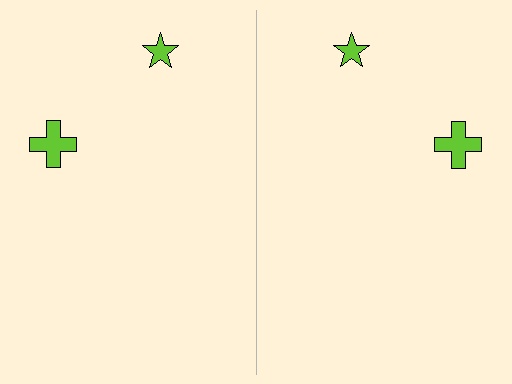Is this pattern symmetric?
Yes, this pattern has bilateral (reflection) symmetry.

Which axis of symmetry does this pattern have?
The pattern has a vertical axis of symmetry running through the center of the image.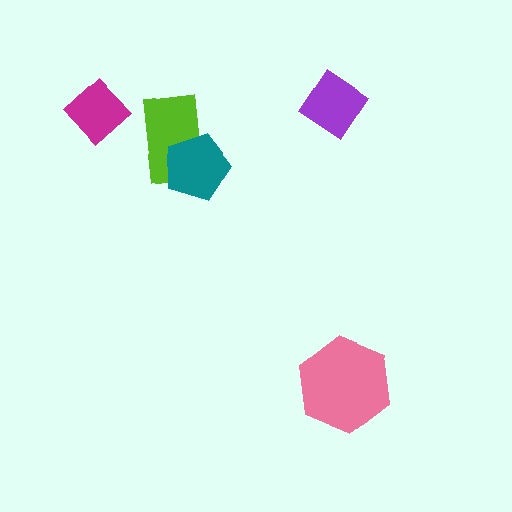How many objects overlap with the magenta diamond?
0 objects overlap with the magenta diamond.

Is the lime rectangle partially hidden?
Yes, it is partially covered by another shape.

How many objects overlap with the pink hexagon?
0 objects overlap with the pink hexagon.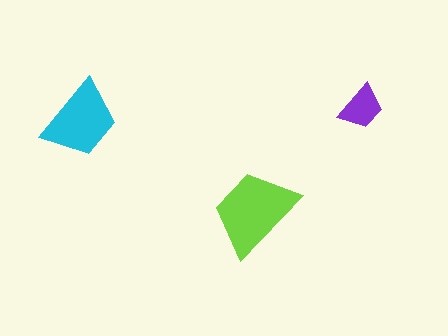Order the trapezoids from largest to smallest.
the lime one, the cyan one, the purple one.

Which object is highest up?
The purple trapezoid is topmost.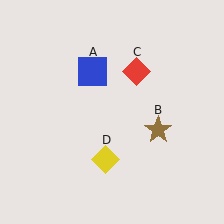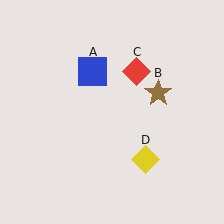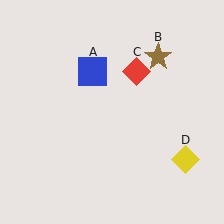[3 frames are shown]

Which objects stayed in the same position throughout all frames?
Blue square (object A) and red diamond (object C) remained stationary.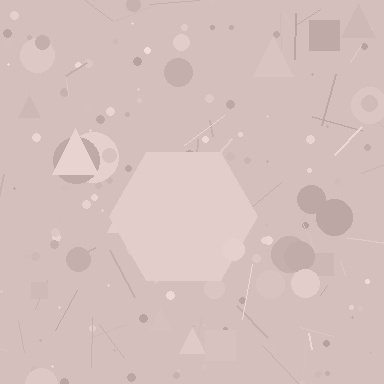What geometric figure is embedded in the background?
A hexagon is embedded in the background.